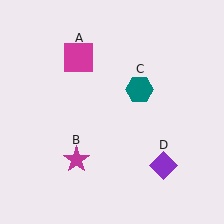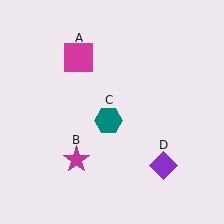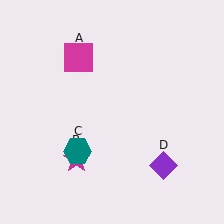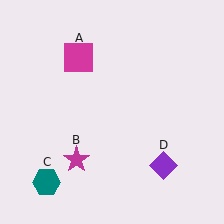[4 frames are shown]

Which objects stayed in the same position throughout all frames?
Magenta square (object A) and magenta star (object B) and purple diamond (object D) remained stationary.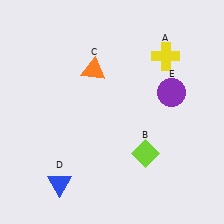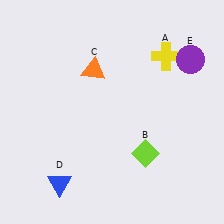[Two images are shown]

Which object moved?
The purple circle (E) moved up.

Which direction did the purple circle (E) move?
The purple circle (E) moved up.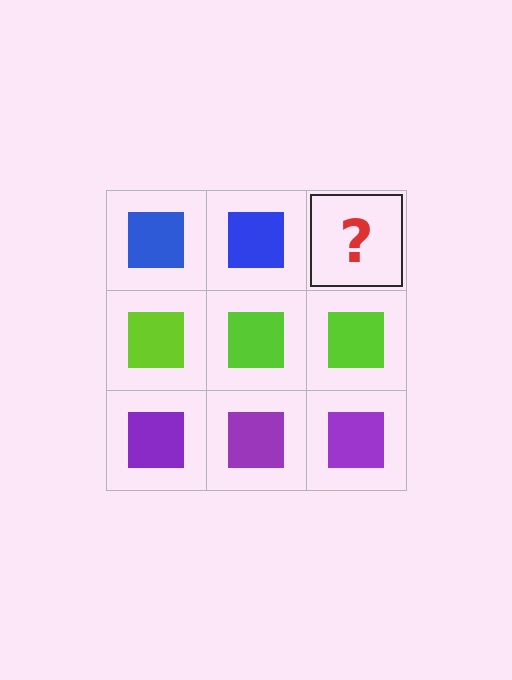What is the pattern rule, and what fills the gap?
The rule is that each row has a consistent color. The gap should be filled with a blue square.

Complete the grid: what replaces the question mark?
The question mark should be replaced with a blue square.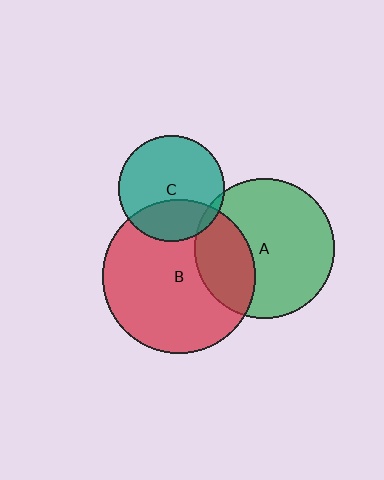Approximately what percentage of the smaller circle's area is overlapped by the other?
Approximately 5%.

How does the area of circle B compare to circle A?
Approximately 1.2 times.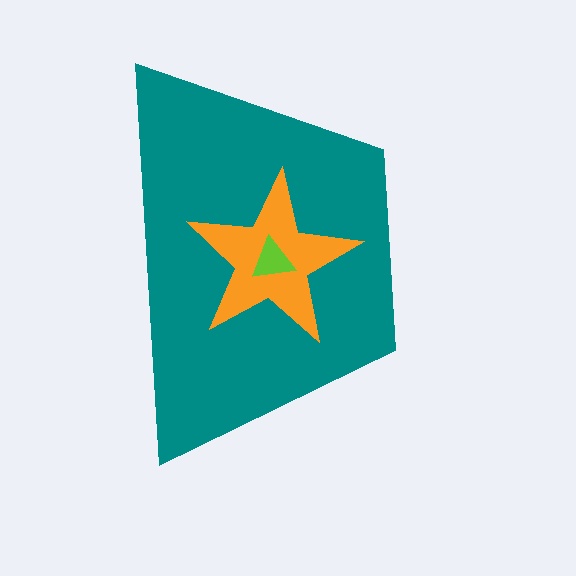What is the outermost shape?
The teal trapezoid.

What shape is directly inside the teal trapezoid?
The orange star.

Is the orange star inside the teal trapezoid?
Yes.